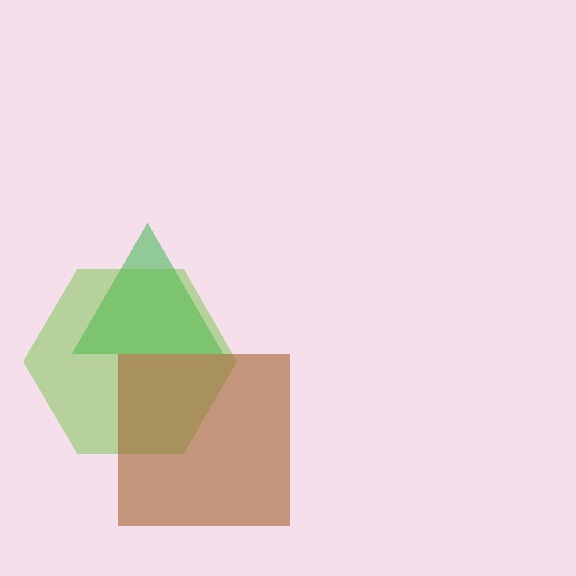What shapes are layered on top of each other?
The layered shapes are: a green triangle, a lime hexagon, a brown square.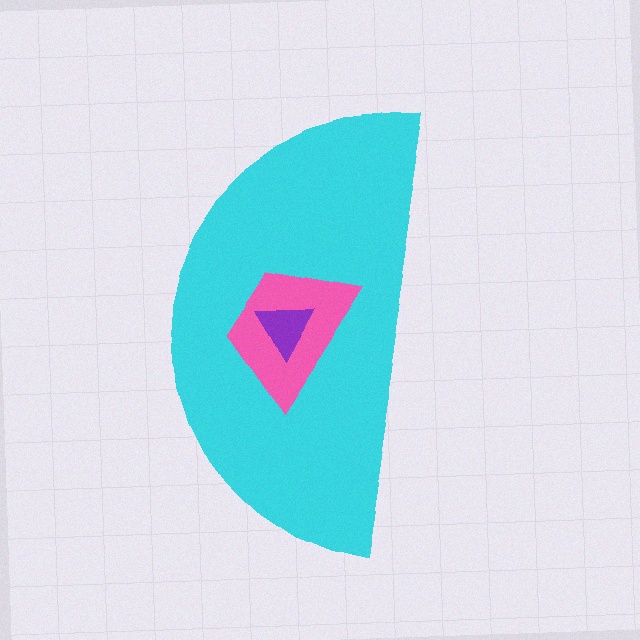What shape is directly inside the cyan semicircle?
The pink trapezoid.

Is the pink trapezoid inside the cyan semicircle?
Yes.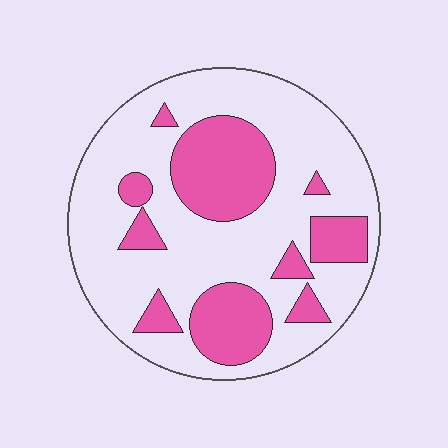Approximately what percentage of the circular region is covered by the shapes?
Approximately 30%.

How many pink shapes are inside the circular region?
10.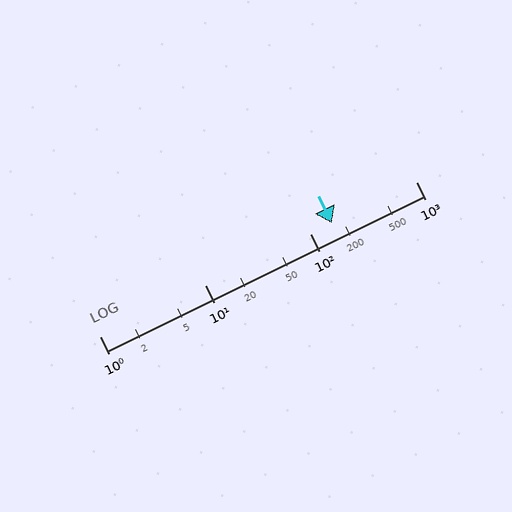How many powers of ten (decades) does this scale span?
The scale spans 3 decades, from 1 to 1000.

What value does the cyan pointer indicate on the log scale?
The pointer indicates approximately 160.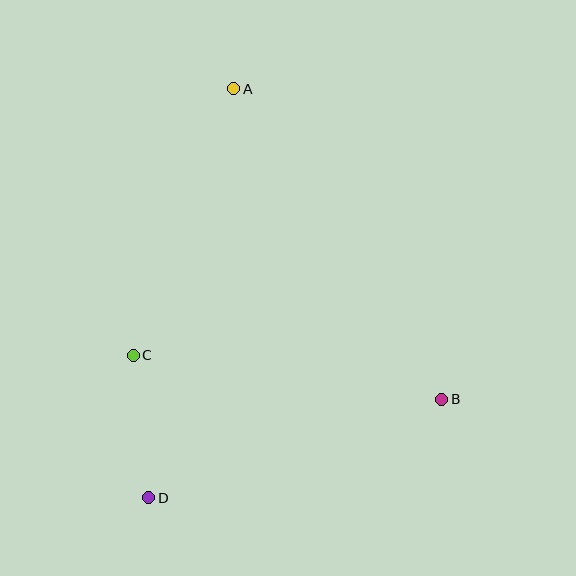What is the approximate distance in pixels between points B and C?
The distance between B and C is approximately 311 pixels.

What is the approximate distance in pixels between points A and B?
The distance between A and B is approximately 374 pixels.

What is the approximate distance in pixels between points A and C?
The distance between A and C is approximately 284 pixels.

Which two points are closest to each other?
Points C and D are closest to each other.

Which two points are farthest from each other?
Points A and D are farthest from each other.